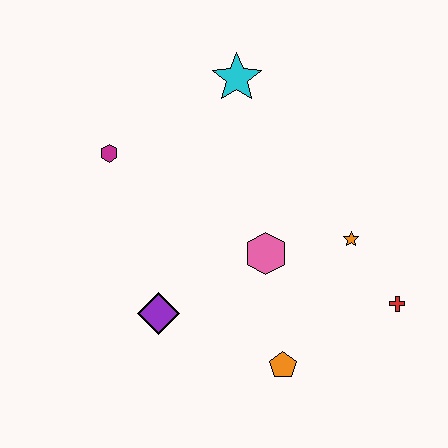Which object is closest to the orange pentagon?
The pink hexagon is closest to the orange pentagon.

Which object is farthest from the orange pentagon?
The cyan star is farthest from the orange pentagon.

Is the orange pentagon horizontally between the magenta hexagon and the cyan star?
No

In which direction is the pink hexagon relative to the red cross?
The pink hexagon is to the left of the red cross.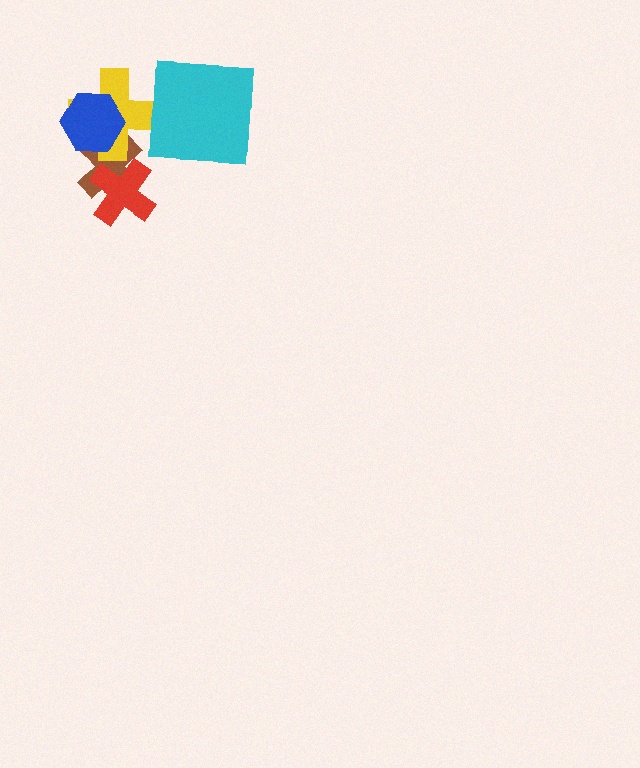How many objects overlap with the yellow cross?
2 objects overlap with the yellow cross.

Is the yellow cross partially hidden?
Yes, it is partially covered by another shape.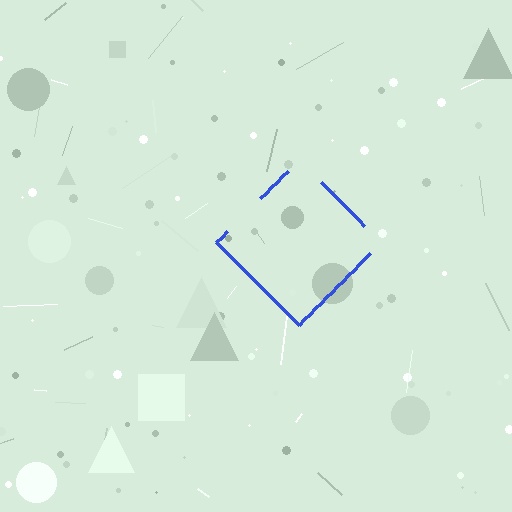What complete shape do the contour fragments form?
The contour fragments form a diamond.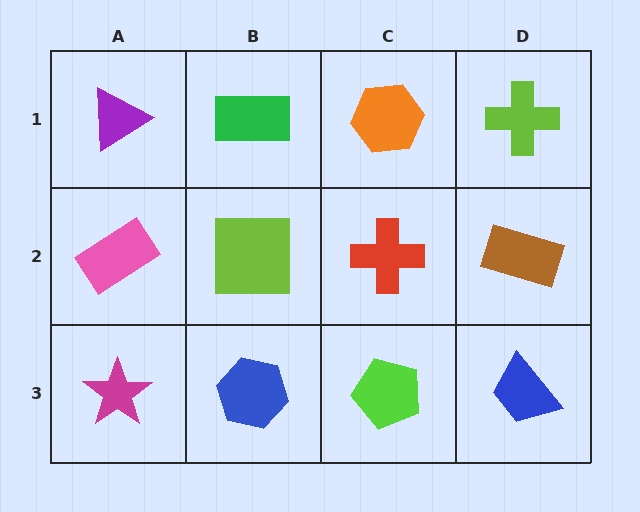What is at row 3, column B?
A blue hexagon.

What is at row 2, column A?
A pink rectangle.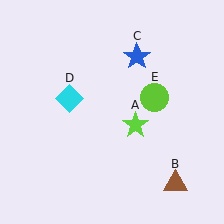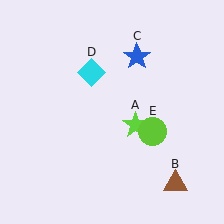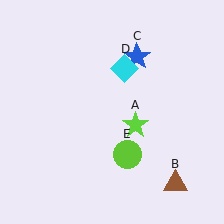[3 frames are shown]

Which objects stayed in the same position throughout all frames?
Lime star (object A) and brown triangle (object B) and blue star (object C) remained stationary.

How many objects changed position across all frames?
2 objects changed position: cyan diamond (object D), lime circle (object E).